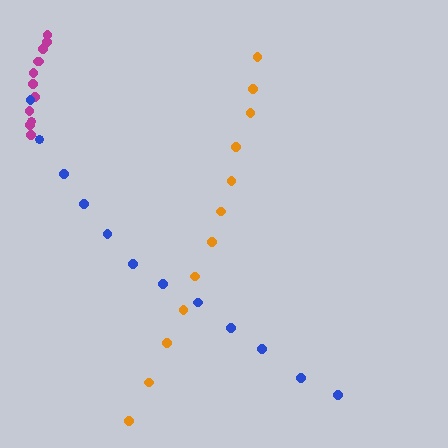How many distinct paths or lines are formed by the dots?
There are 3 distinct paths.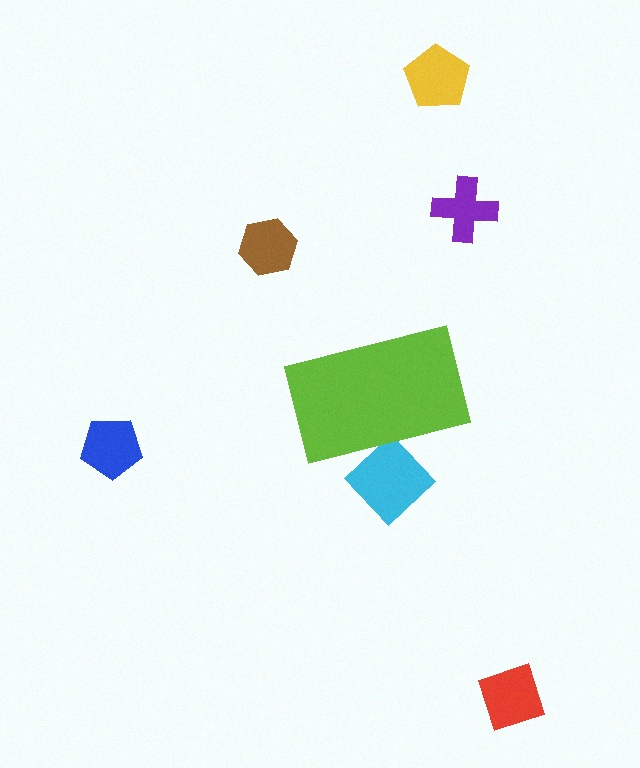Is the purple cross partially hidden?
No, the purple cross is fully visible.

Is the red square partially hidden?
No, the red square is fully visible.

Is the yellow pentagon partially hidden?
No, the yellow pentagon is fully visible.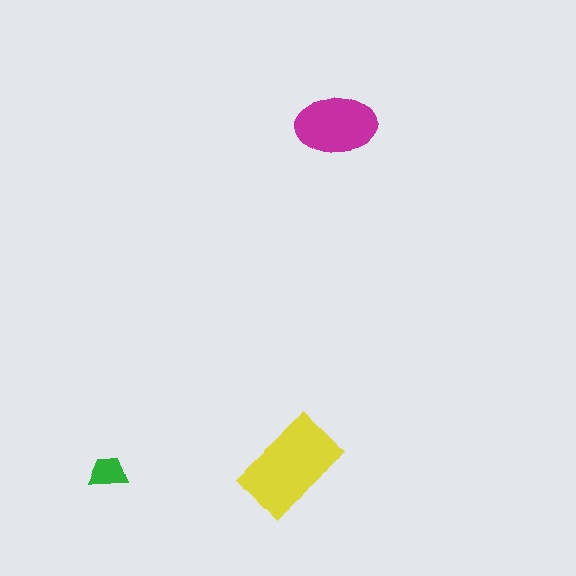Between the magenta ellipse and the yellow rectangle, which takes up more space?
The yellow rectangle.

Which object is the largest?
The yellow rectangle.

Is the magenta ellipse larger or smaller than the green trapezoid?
Larger.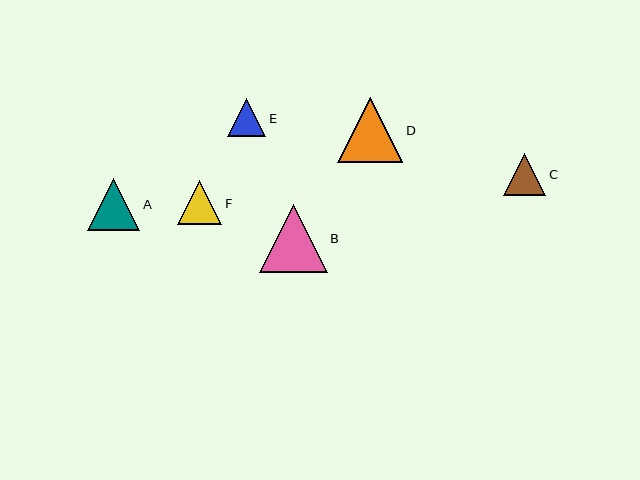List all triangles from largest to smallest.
From largest to smallest: B, D, A, F, C, E.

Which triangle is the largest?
Triangle B is the largest with a size of approximately 68 pixels.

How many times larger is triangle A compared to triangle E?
Triangle A is approximately 1.4 times the size of triangle E.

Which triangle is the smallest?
Triangle E is the smallest with a size of approximately 39 pixels.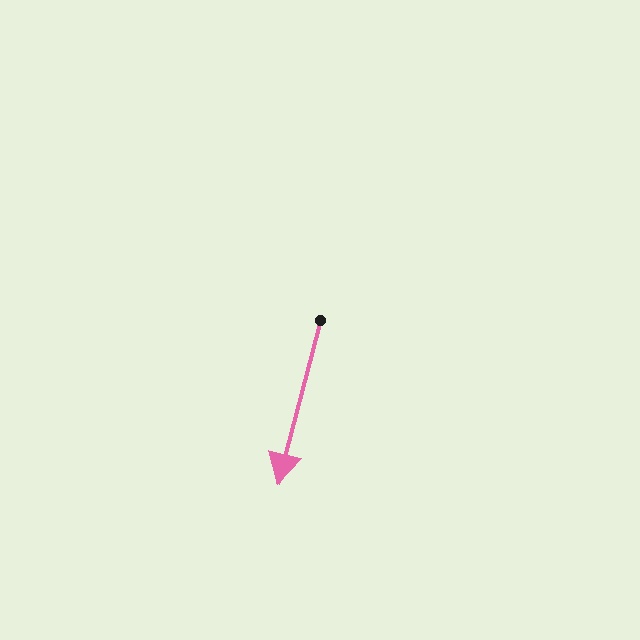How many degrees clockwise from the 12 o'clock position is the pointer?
Approximately 194 degrees.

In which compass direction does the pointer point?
South.